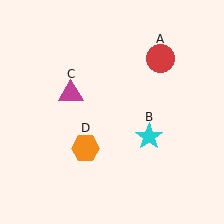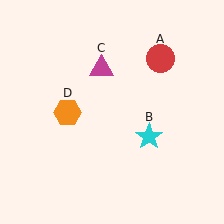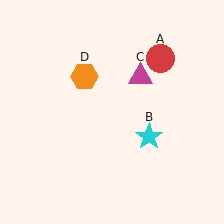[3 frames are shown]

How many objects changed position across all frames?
2 objects changed position: magenta triangle (object C), orange hexagon (object D).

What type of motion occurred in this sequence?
The magenta triangle (object C), orange hexagon (object D) rotated clockwise around the center of the scene.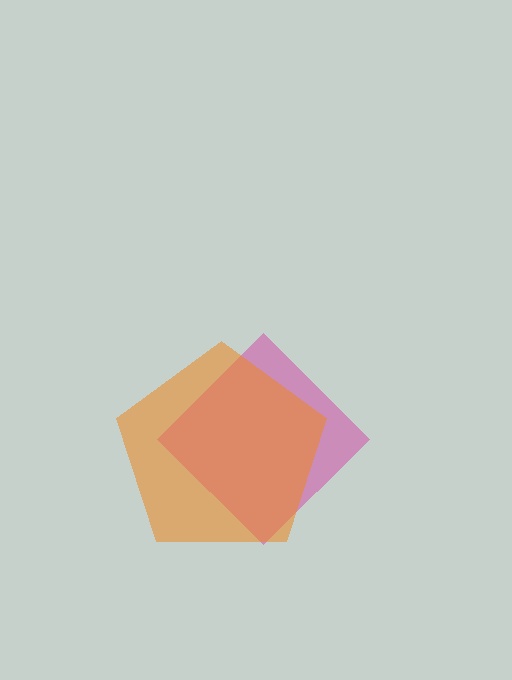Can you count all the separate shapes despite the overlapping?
Yes, there are 2 separate shapes.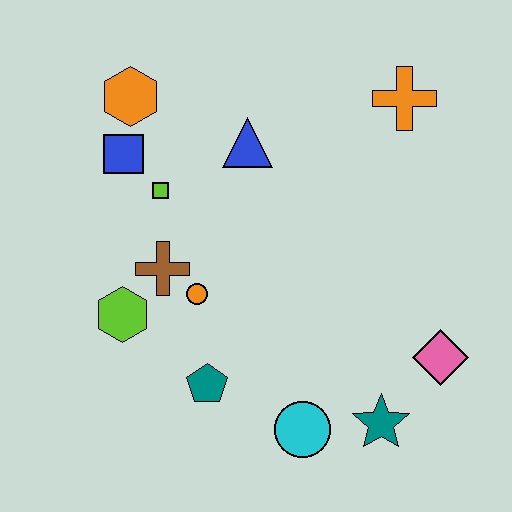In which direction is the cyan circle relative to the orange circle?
The cyan circle is below the orange circle.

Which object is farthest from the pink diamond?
The orange hexagon is farthest from the pink diamond.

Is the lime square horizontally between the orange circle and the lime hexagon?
Yes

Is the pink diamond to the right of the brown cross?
Yes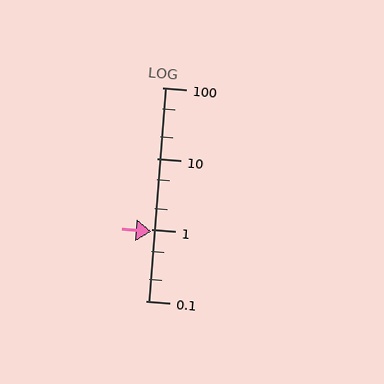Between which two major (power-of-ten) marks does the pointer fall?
The pointer is between 0.1 and 1.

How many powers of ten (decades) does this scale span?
The scale spans 3 decades, from 0.1 to 100.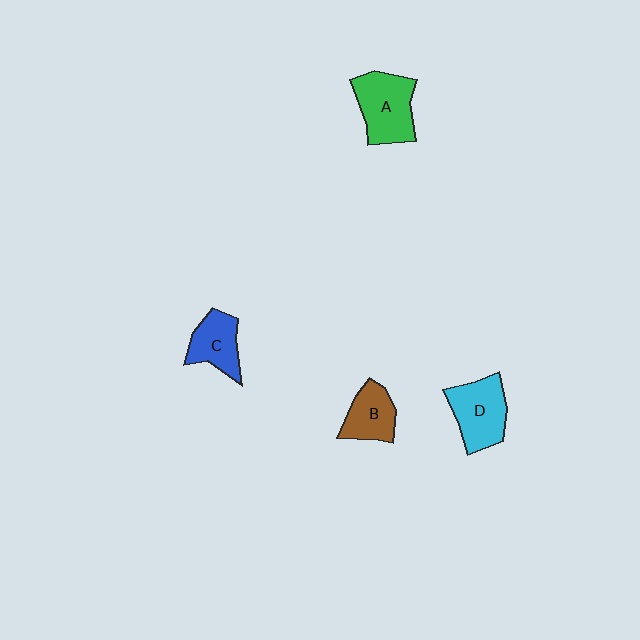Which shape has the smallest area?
Shape B (brown).